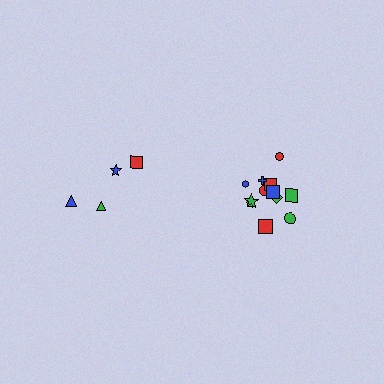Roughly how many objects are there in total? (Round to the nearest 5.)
Roughly 15 objects in total.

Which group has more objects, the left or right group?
The right group.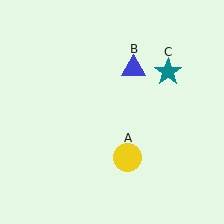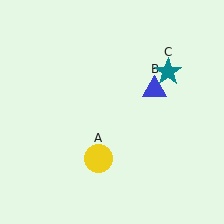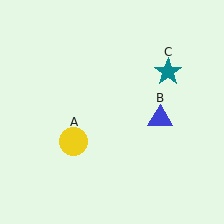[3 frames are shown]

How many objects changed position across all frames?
2 objects changed position: yellow circle (object A), blue triangle (object B).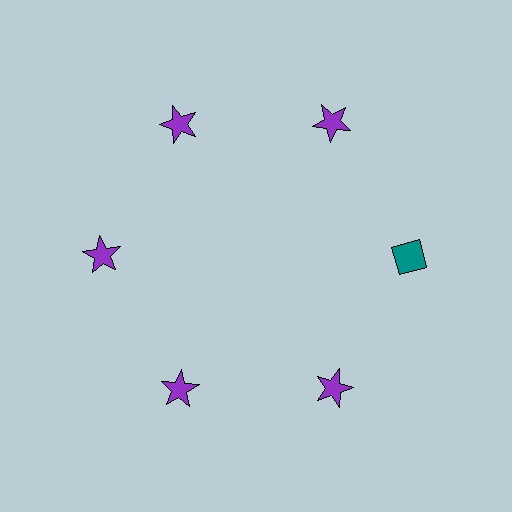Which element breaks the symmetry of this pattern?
The teal diamond at roughly the 3 o'clock position breaks the symmetry. All other shapes are purple stars.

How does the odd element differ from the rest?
It differs in both color (teal instead of purple) and shape (diamond instead of star).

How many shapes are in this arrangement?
There are 6 shapes arranged in a ring pattern.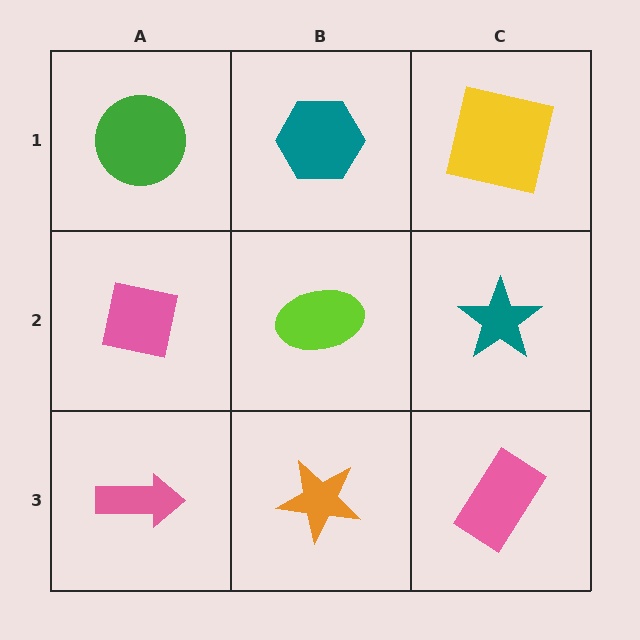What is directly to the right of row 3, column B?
A pink rectangle.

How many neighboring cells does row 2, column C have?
3.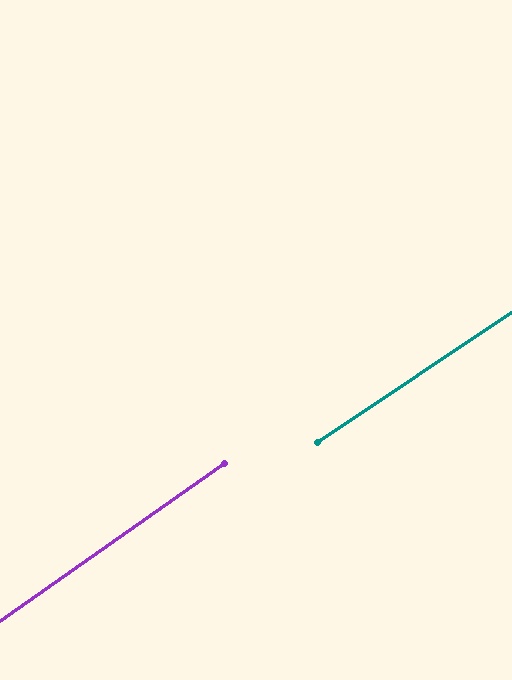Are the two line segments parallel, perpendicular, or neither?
Parallel — their directions differ by only 1.1°.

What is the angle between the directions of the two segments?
Approximately 1 degree.